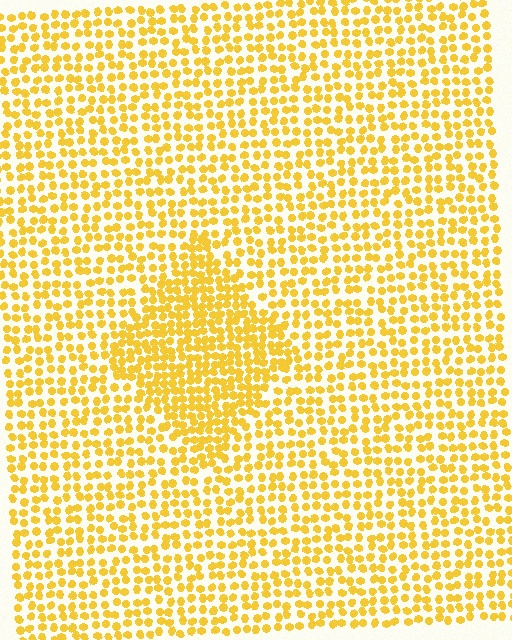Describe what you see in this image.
The image contains small yellow elements arranged at two different densities. A diamond-shaped region is visible where the elements are more densely packed than the surrounding area.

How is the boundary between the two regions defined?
The boundary is defined by a change in element density (approximately 1.7x ratio). All elements are the same color, size, and shape.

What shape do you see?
I see a diamond.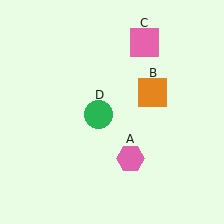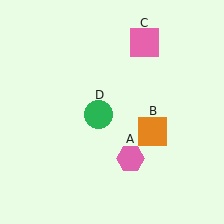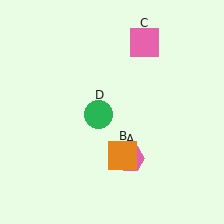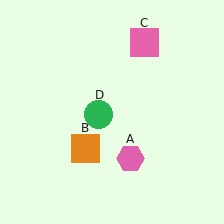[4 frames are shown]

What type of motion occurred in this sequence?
The orange square (object B) rotated clockwise around the center of the scene.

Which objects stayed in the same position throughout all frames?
Pink hexagon (object A) and pink square (object C) and green circle (object D) remained stationary.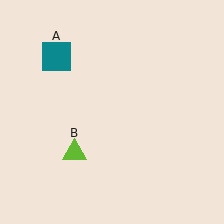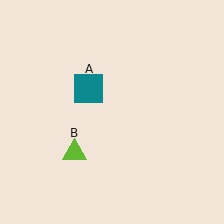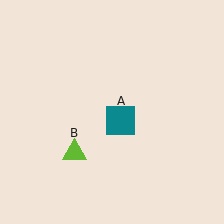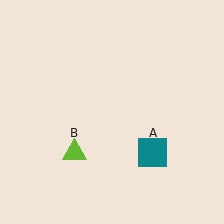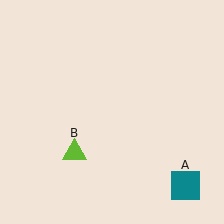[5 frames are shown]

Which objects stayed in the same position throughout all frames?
Lime triangle (object B) remained stationary.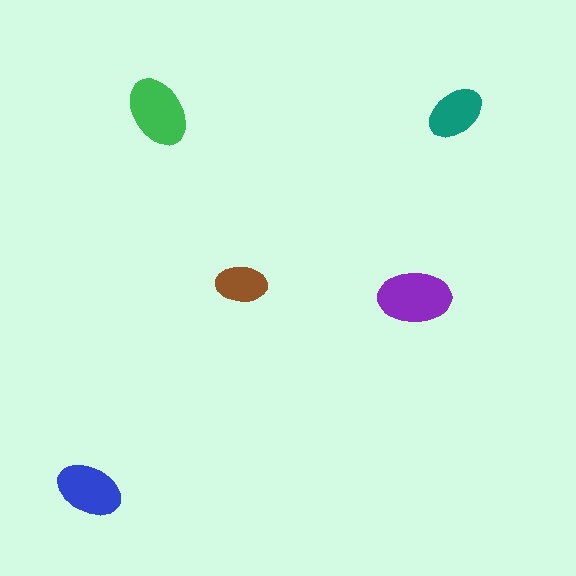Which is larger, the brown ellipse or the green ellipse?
The green one.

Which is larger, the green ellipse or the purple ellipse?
The purple one.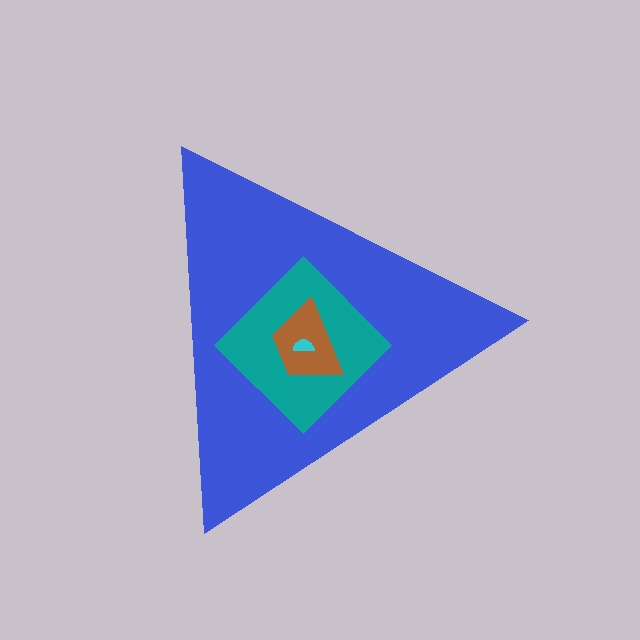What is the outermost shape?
The blue triangle.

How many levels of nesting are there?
4.